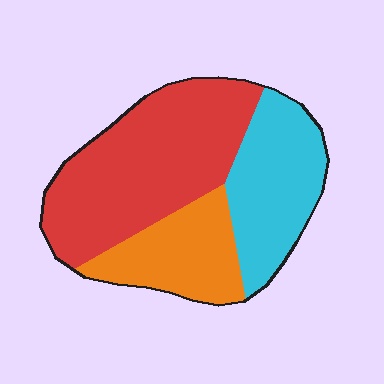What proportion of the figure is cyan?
Cyan covers 29% of the figure.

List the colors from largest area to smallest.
From largest to smallest: red, cyan, orange.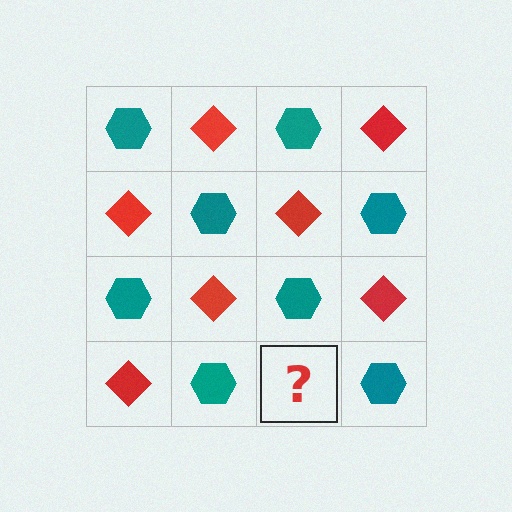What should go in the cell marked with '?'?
The missing cell should contain a red diamond.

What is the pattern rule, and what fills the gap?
The rule is that it alternates teal hexagon and red diamond in a checkerboard pattern. The gap should be filled with a red diamond.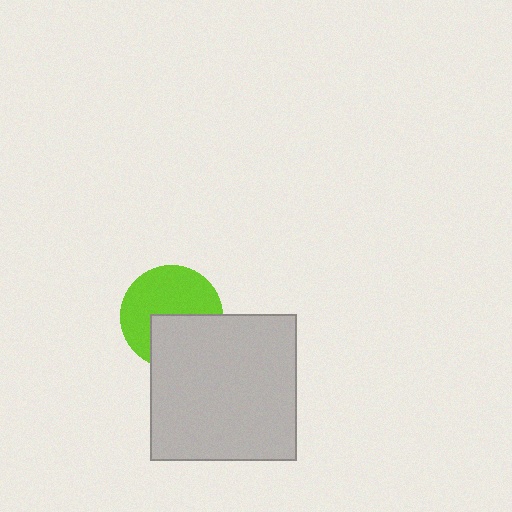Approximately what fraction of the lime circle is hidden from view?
Roughly 41% of the lime circle is hidden behind the light gray square.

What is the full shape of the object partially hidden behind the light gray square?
The partially hidden object is a lime circle.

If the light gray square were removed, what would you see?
You would see the complete lime circle.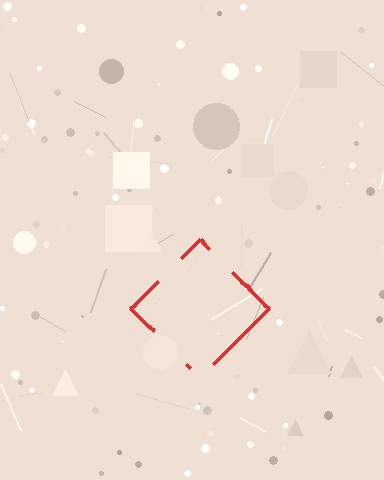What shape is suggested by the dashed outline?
The dashed outline suggests a diamond.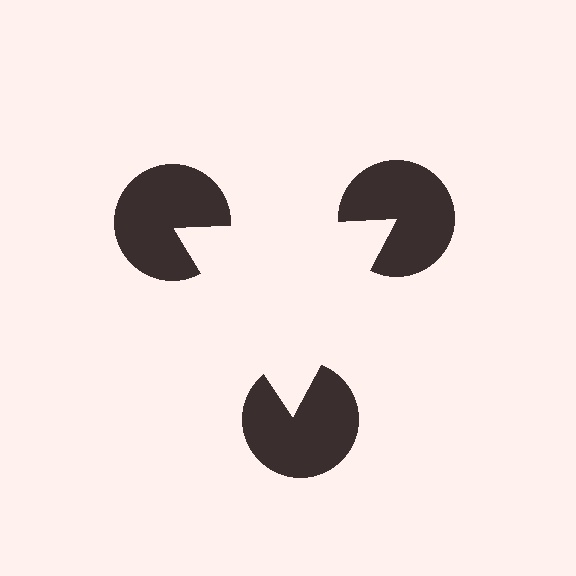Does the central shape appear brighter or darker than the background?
It typically appears slightly brighter than the background, even though no actual brightness change is drawn.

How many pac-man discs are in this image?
There are 3 — one at each vertex of the illusory triangle.